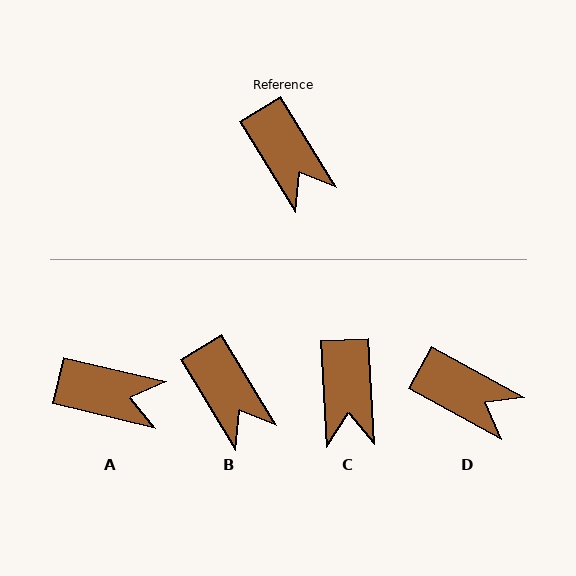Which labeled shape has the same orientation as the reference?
B.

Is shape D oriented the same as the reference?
No, it is off by about 30 degrees.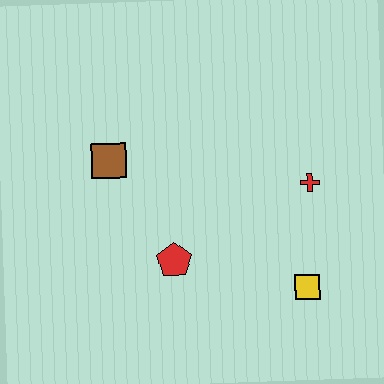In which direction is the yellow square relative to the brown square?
The yellow square is to the right of the brown square.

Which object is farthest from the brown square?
The yellow square is farthest from the brown square.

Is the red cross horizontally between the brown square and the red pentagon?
No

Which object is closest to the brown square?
The red pentagon is closest to the brown square.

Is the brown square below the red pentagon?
No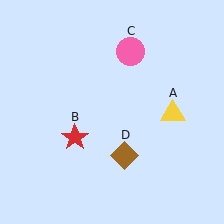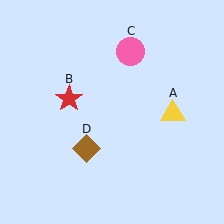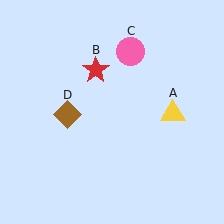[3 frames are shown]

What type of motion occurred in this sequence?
The red star (object B), brown diamond (object D) rotated clockwise around the center of the scene.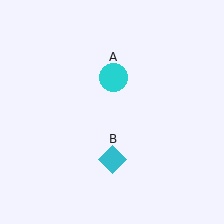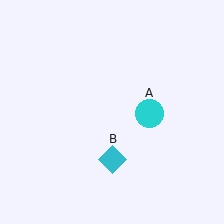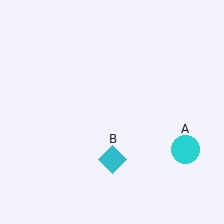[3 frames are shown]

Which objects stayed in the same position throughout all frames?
Cyan diamond (object B) remained stationary.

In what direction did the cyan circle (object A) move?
The cyan circle (object A) moved down and to the right.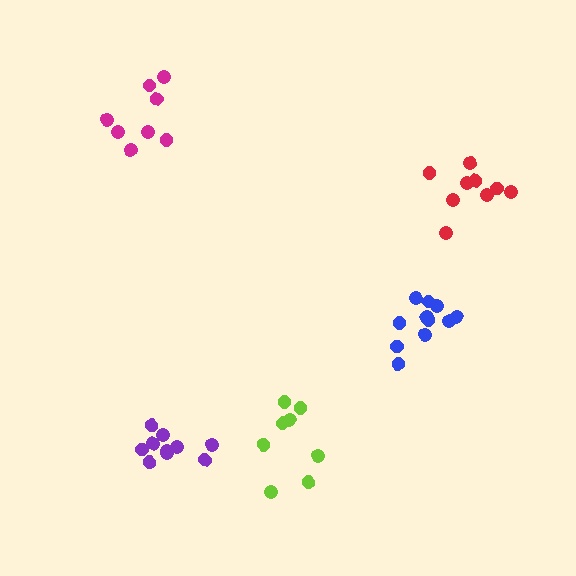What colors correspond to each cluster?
The clusters are colored: red, purple, lime, magenta, blue.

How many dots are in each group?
Group 1: 9 dots, Group 2: 10 dots, Group 3: 8 dots, Group 4: 8 dots, Group 5: 11 dots (46 total).